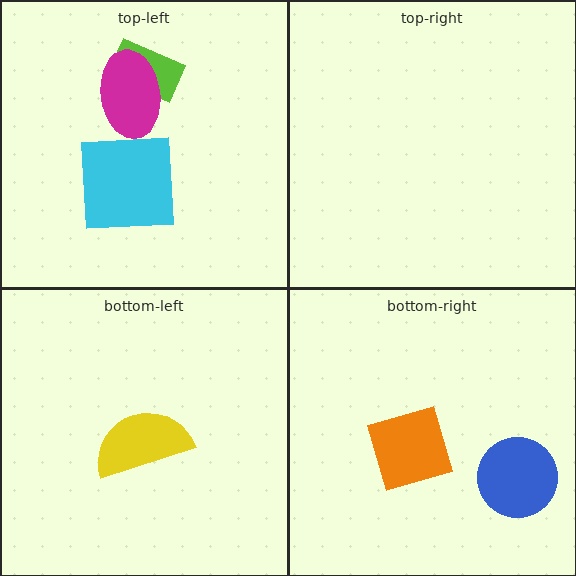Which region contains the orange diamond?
The bottom-right region.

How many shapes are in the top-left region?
3.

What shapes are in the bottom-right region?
The orange diamond, the blue circle.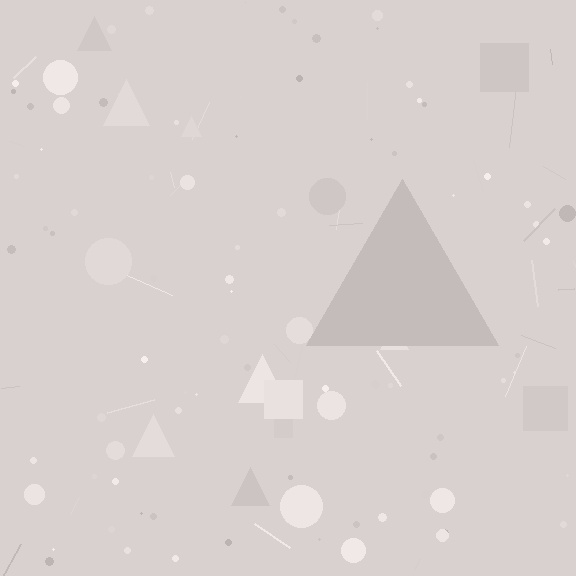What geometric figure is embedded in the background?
A triangle is embedded in the background.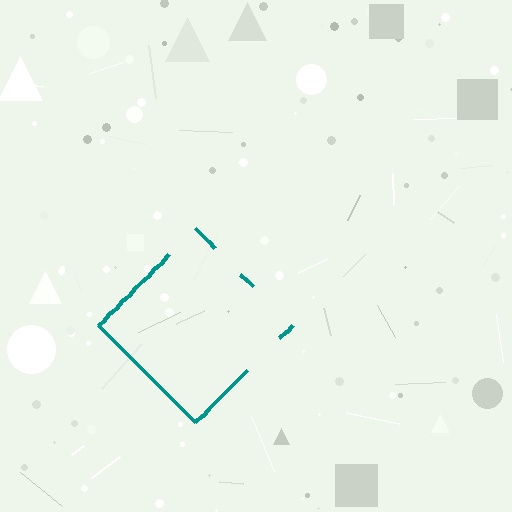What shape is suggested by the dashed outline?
The dashed outline suggests a diamond.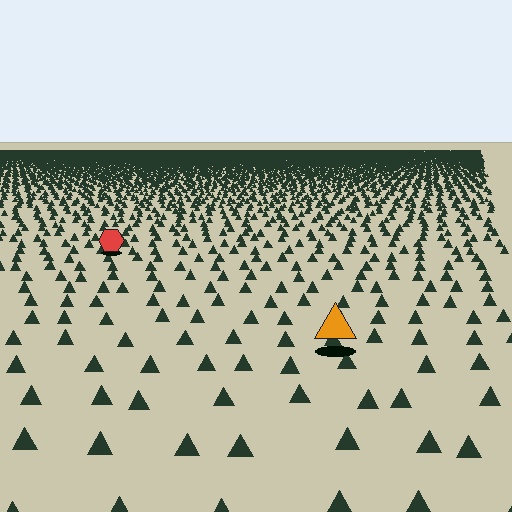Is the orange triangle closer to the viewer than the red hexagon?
Yes. The orange triangle is closer — you can tell from the texture gradient: the ground texture is coarser near it.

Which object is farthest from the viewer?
The red hexagon is farthest from the viewer. It appears smaller and the ground texture around it is denser.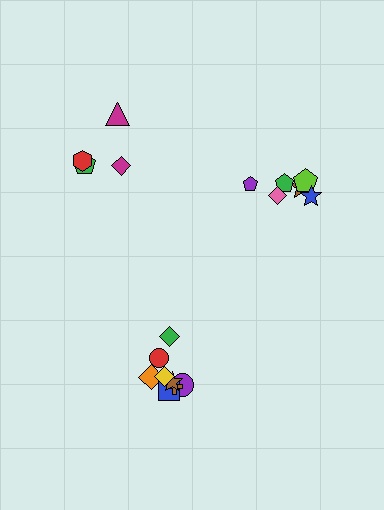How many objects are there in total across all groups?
There are 18 objects.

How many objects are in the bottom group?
There are 8 objects.